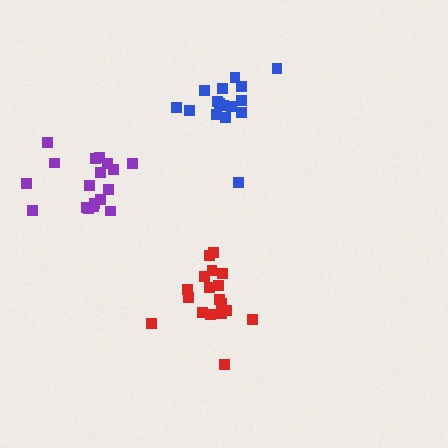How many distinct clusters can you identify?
There are 3 distinct clusters.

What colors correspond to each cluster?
The clusters are colored: blue, red, purple.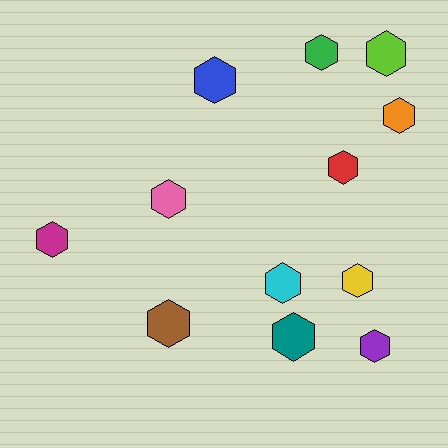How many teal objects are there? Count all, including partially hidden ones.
There is 1 teal object.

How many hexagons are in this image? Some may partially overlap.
There are 12 hexagons.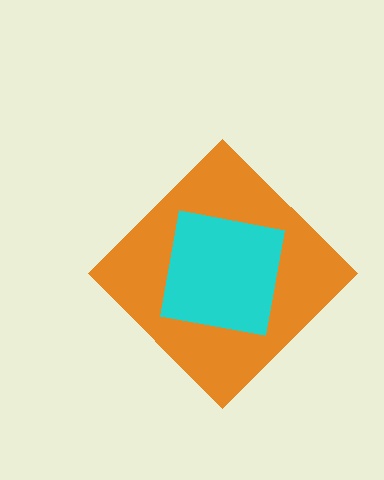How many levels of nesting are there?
2.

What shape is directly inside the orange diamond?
The cyan square.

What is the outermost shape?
The orange diamond.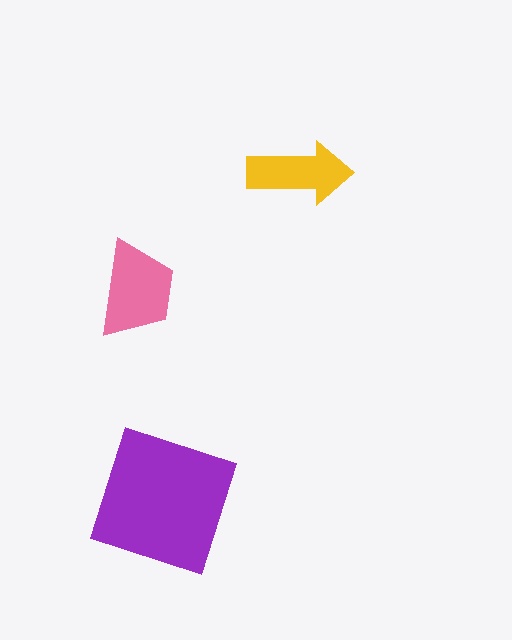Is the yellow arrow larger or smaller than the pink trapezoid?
Smaller.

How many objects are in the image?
There are 3 objects in the image.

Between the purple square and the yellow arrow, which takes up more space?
The purple square.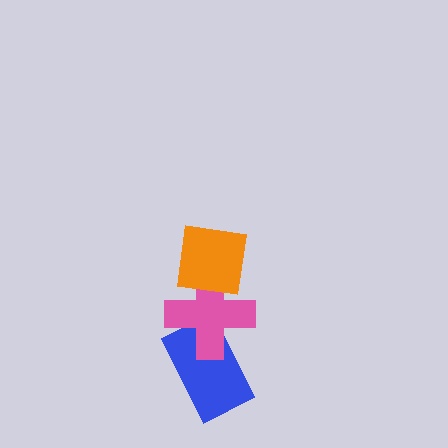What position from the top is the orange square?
The orange square is 1st from the top.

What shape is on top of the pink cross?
The orange square is on top of the pink cross.